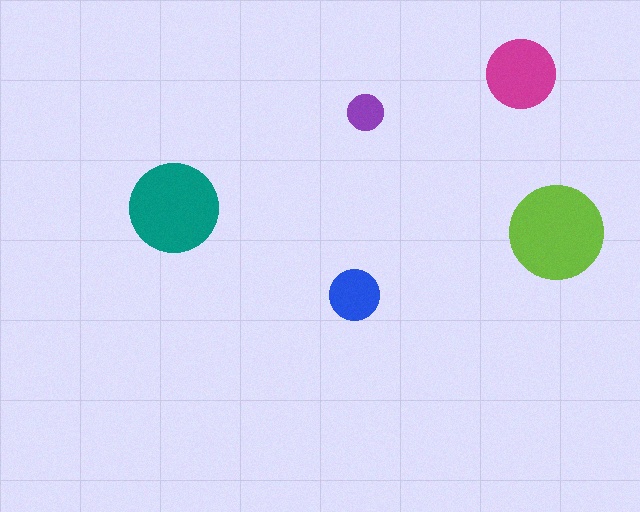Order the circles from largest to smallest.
the lime one, the teal one, the magenta one, the blue one, the purple one.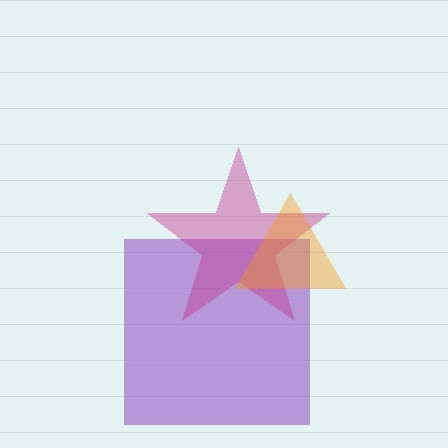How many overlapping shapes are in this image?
There are 3 overlapping shapes in the image.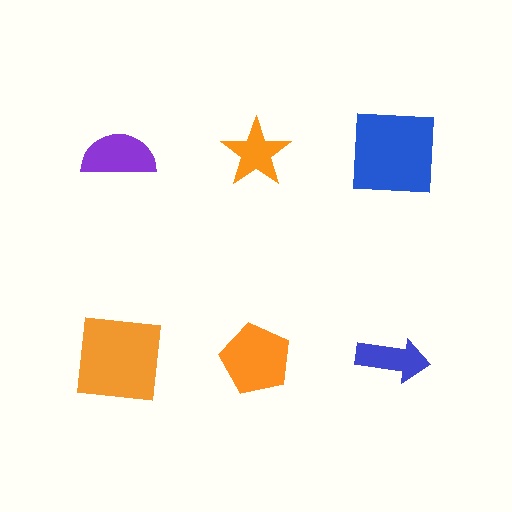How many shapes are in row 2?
3 shapes.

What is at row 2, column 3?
A blue arrow.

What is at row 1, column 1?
A purple semicircle.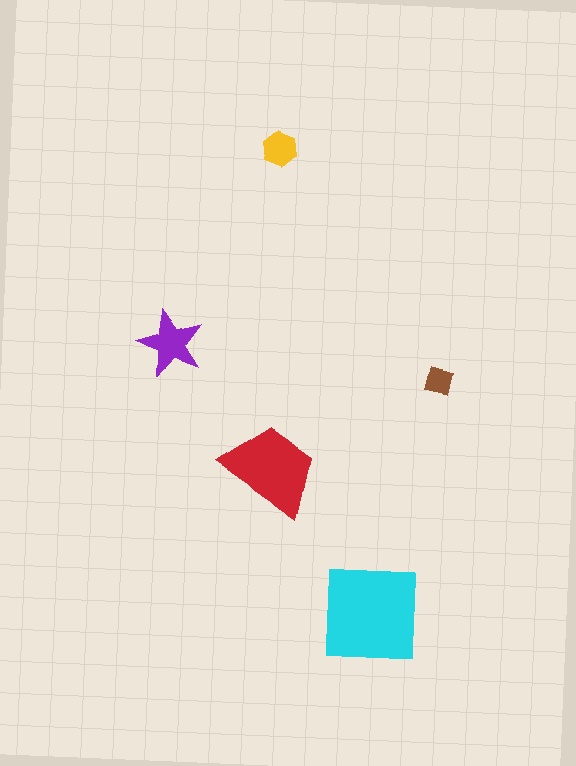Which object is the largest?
The cyan square.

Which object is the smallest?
The brown square.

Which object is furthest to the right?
The brown square is rightmost.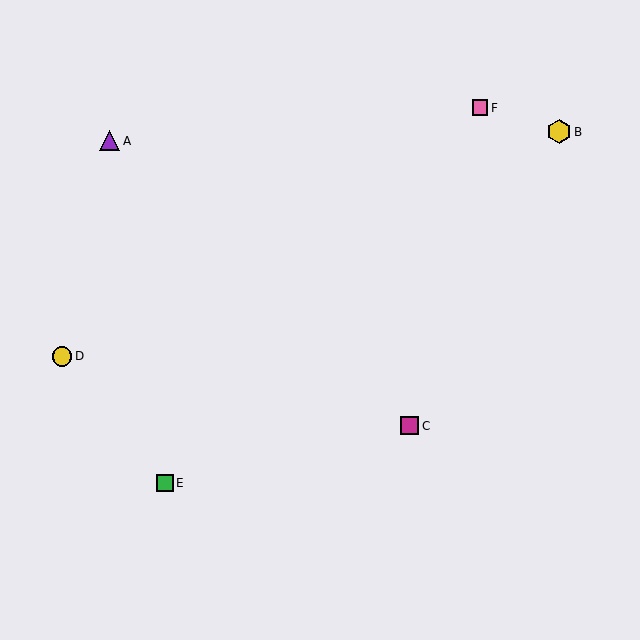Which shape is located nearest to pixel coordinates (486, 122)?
The pink square (labeled F) at (480, 108) is nearest to that location.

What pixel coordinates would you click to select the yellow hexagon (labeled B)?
Click at (559, 132) to select the yellow hexagon B.